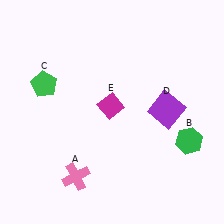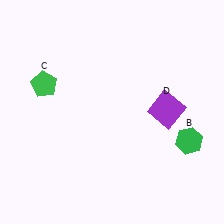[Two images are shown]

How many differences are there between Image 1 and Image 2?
There are 2 differences between the two images.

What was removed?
The magenta diamond (E), the pink cross (A) were removed in Image 2.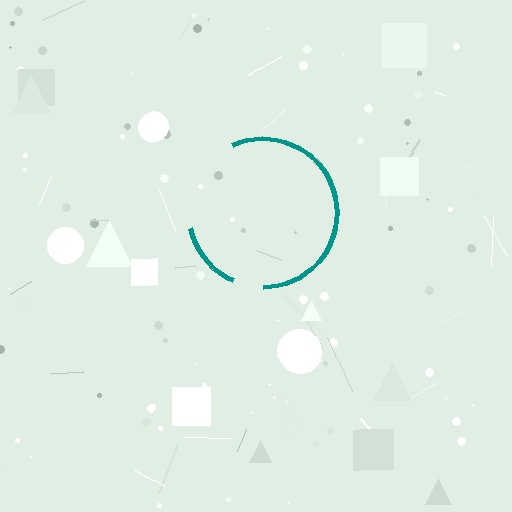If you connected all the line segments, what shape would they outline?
They would outline a circle.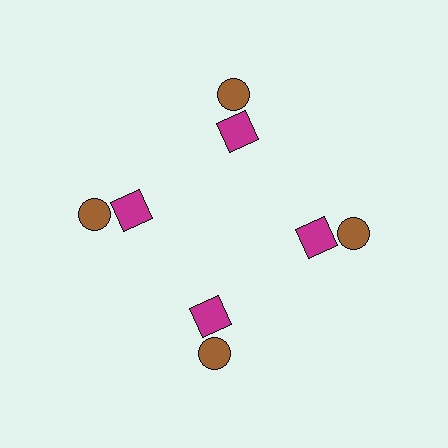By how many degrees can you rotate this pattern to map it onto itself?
The pattern maps onto itself every 90 degrees of rotation.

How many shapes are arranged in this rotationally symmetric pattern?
There are 8 shapes, arranged in 4 groups of 2.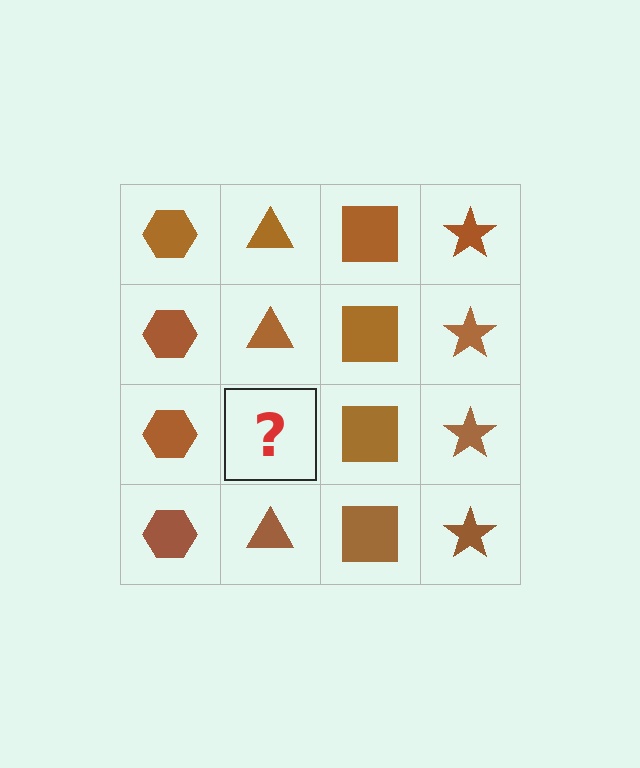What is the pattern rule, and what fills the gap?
The rule is that each column has a consistent shape. The gap should be filled with a brown triangle.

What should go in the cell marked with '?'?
The missing cell should contain a brown triangle.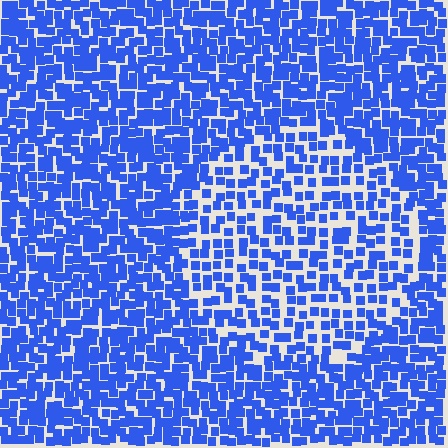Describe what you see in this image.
The image contains small blue elements arranged at two different densities. A circle-shaped region is visible where the elements are less densely packed than the surrounding area.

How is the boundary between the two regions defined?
The boundary is defined by a change in element density (approximately 1.7x ratio). All elements are the same color, size, and shape.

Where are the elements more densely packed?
The elements are more densely packed outside the circle boundary.